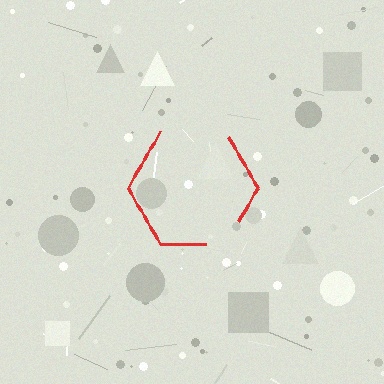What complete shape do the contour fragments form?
The contour fragments form a hexagon.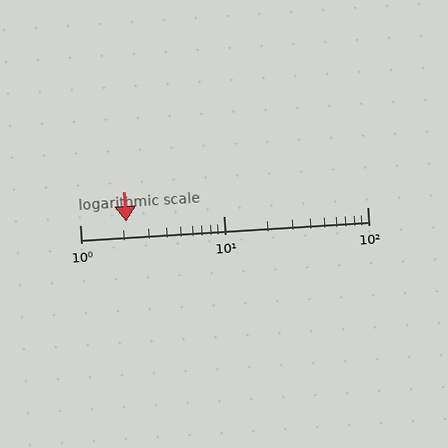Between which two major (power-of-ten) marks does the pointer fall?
The pointer is between 1 and 10.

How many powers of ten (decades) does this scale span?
The scale spans 2 decades, from 1 to 100.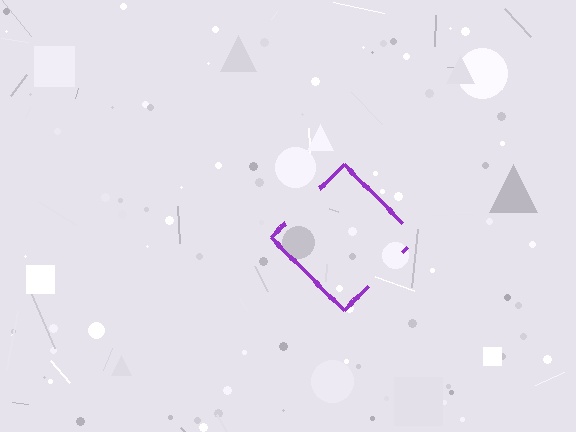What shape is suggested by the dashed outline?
The dashed outline suggests a diamond.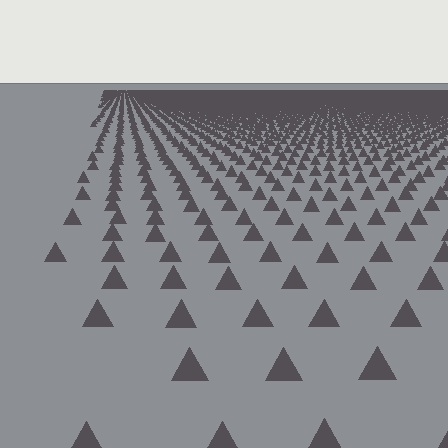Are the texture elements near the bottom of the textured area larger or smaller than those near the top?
Larger. Near the bottom, elements are closer to the viewer and appear at a bigger on-screen size.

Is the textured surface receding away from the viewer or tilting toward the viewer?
The surface is receding away from the viewer. Texture elements get smaller and denser toward the top.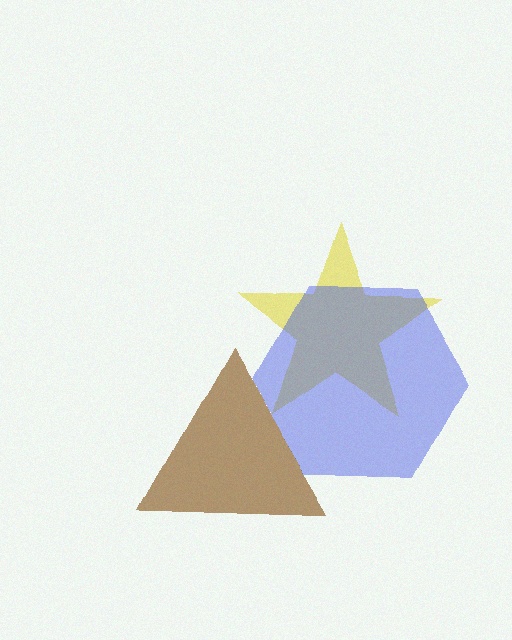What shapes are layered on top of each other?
The layered shapes are: a yellow star, a brown triangle, a blue hexagon.